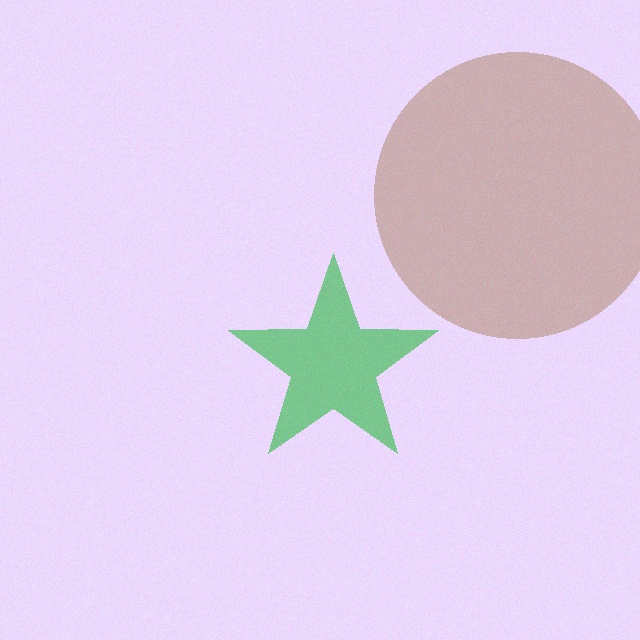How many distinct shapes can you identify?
There are 2 distinct shapes: a green star, a brown circle.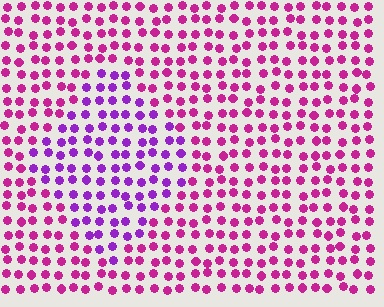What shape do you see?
I see a diamond.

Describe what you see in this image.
The image is filled with small magenta elements in a uniform arrangement. A diamond-shaped region is visible where the elements are tinted to a slightly different hue, forming a subtle color boundary.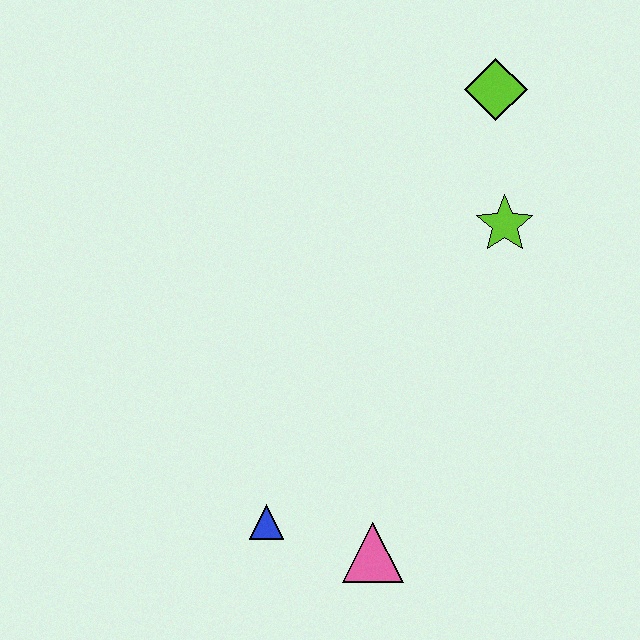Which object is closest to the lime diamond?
The lime star is closest to the lime diamond.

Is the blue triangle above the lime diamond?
No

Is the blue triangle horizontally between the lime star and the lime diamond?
No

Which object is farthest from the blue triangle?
The lime diamond is farthest from the blue triangle.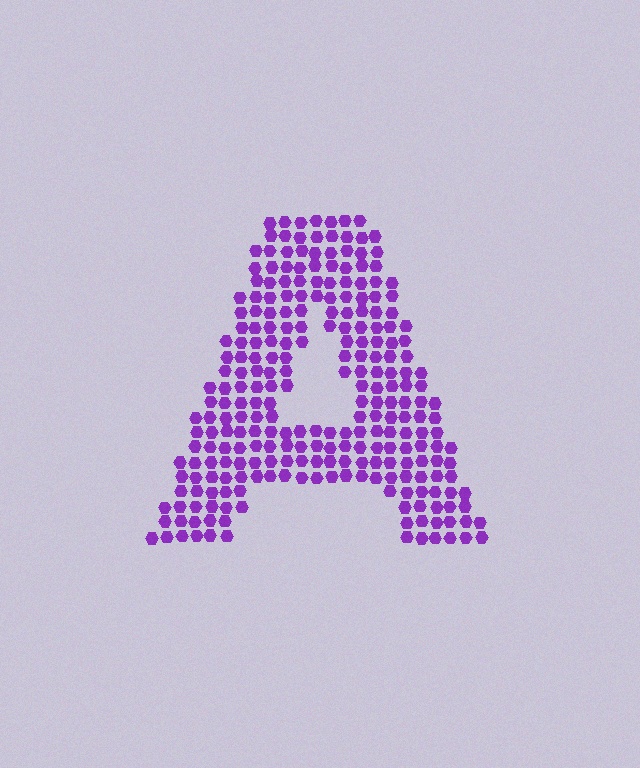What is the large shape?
The large shape is the letter A.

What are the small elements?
The small elements are hexagons.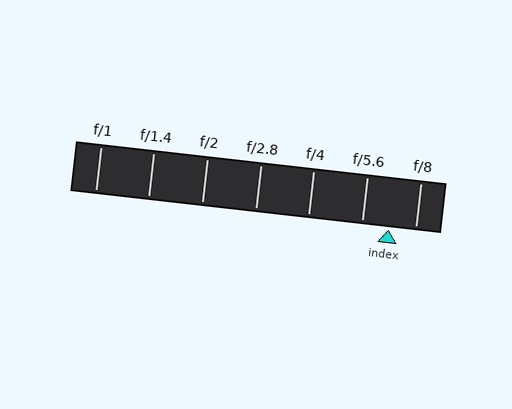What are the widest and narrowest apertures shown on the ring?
The widest aperture shown is f/1 and the narrowest is f/8.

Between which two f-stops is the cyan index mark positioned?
The index mark is between f/5.6 and f/8.